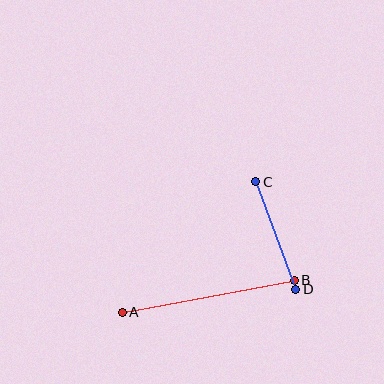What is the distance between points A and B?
The distance is approximately 175 pixels.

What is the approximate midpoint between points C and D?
The midpoint is at approximately (276, 236) pixels.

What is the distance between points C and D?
The distance is approximately 115 pixels.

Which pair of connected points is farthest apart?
Points A and B are farthest apart.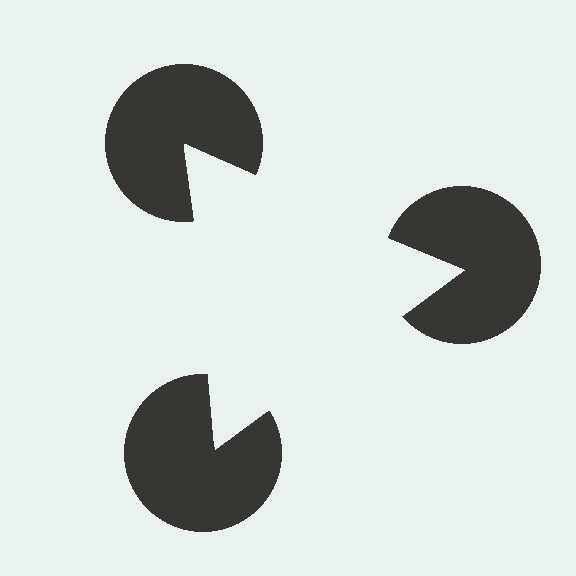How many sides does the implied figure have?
3 sides.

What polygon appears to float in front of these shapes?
An illusory triangle — its edges are inferred from the aligned wedge cuts in the pac-man discs, not physically drawn.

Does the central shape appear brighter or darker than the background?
It typically appears slightly brighter than the background, even though no actual brightness change is drawn.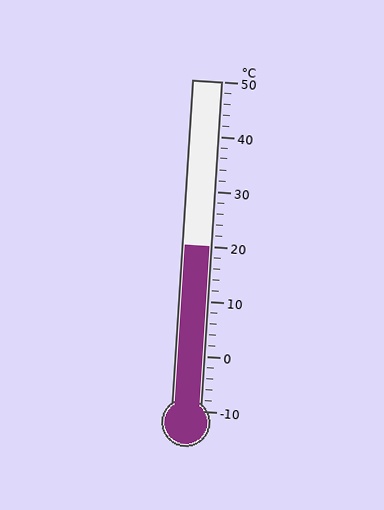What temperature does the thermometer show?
The thermometer shows approximately 20°C.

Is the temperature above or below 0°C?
The temperature is above 0°C.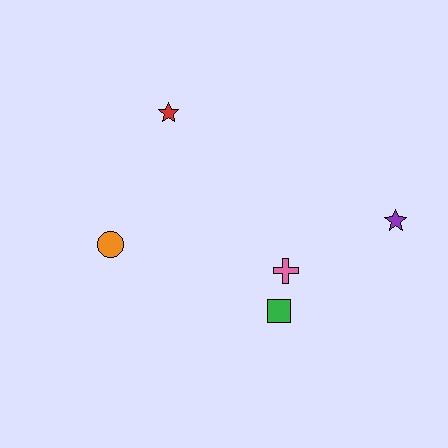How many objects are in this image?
There are 5 objects.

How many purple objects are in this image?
There is 1 purple object.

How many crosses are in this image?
There is 1 cross.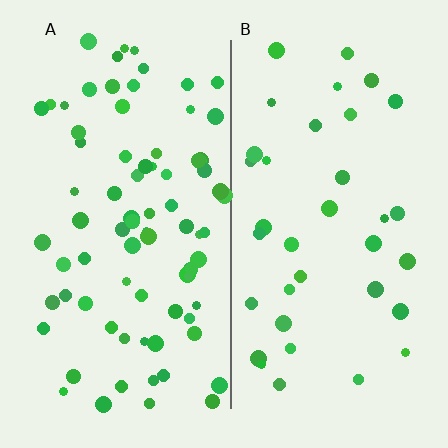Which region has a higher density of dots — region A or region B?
A (the left).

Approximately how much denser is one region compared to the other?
Approximately 2.2× — region A over region B.